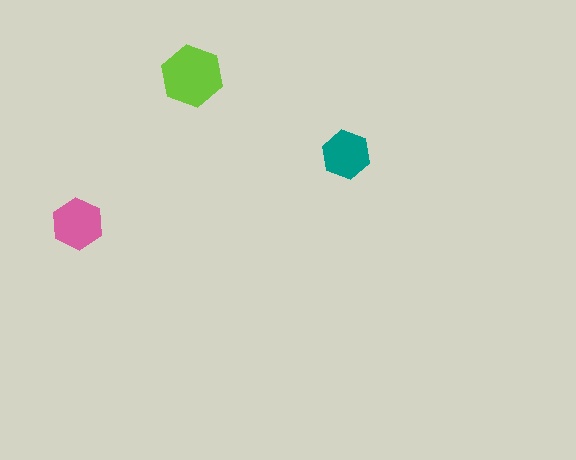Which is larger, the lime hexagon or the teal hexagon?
The lime one.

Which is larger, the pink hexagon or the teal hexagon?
The pink one.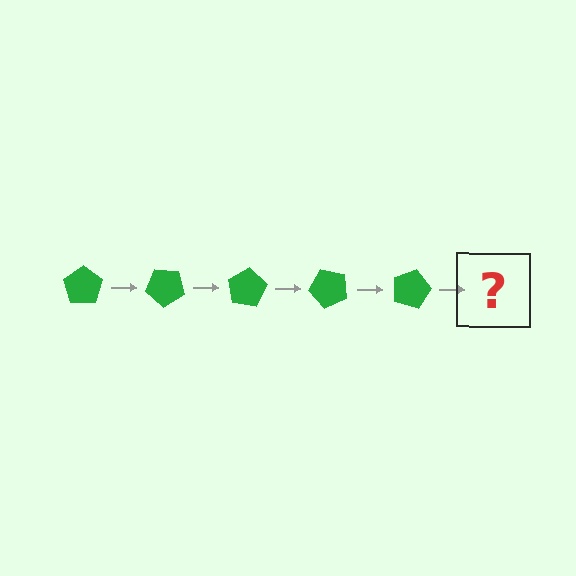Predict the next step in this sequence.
The next step is a green pentagon rotated 200 degrees.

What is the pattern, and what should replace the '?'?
The pattern is that the pentagon rotates 40 degrees each step. The '?' should be a green pentagon rotated 200 degrees.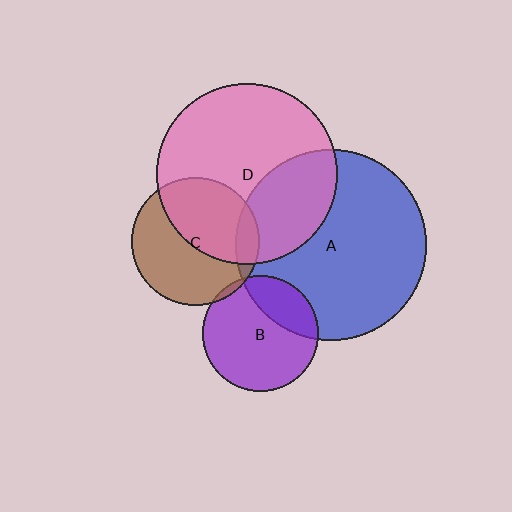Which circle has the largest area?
Circle A (blue).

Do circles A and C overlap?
Yes.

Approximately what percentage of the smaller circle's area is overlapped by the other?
Approximately 10%.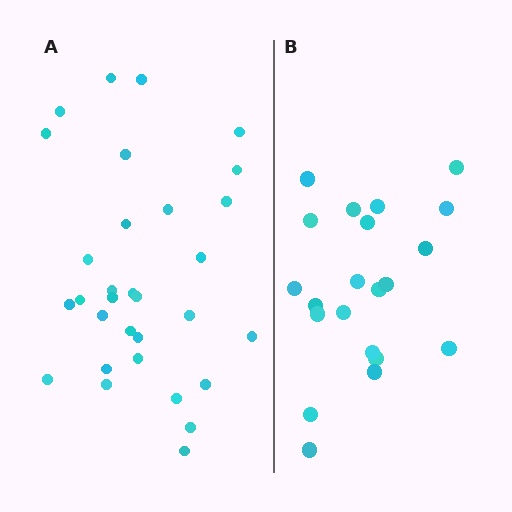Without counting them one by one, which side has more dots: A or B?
Region A (the left region) has more dots.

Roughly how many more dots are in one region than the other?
Region A has roughly 10 or so more dots than region B.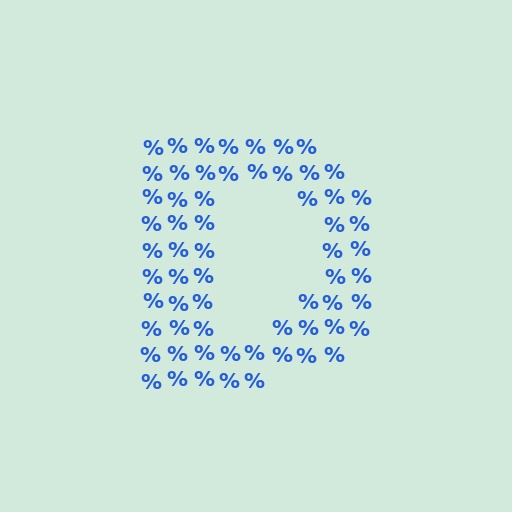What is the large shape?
The large shape is the letter D.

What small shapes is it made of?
It is made of small percent signs.